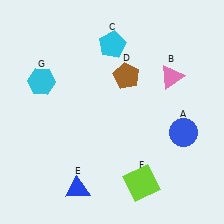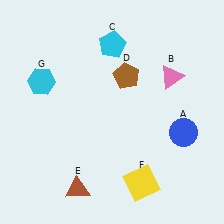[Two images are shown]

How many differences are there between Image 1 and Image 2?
There are 2 differences between the two images.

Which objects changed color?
E changed from blue to brown. F changed from lime to yellow.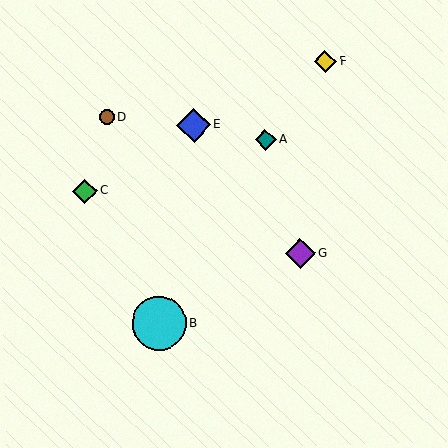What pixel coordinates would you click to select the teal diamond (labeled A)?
Click at (265, 140) to select the teal diamond A.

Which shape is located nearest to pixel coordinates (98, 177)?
The green diamond (labeled C) at (85, 191) is nearest to that location.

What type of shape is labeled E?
Shape E is a blue diamond.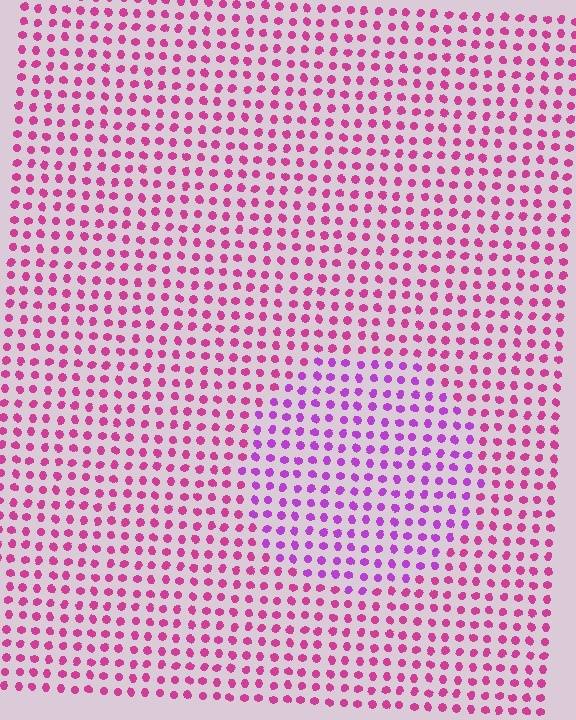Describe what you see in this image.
The image is filled with small magenta elements in a uniform arrangement. A circle-shaped region is visible where the elements are tinted to a slightly different hue, forming a subtle color boundary.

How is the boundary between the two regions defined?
The boundary is defined purely by a slight shift in hue (about 32 degrees). Spacing, size, and orientation are identical on both sides.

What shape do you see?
I see a circle.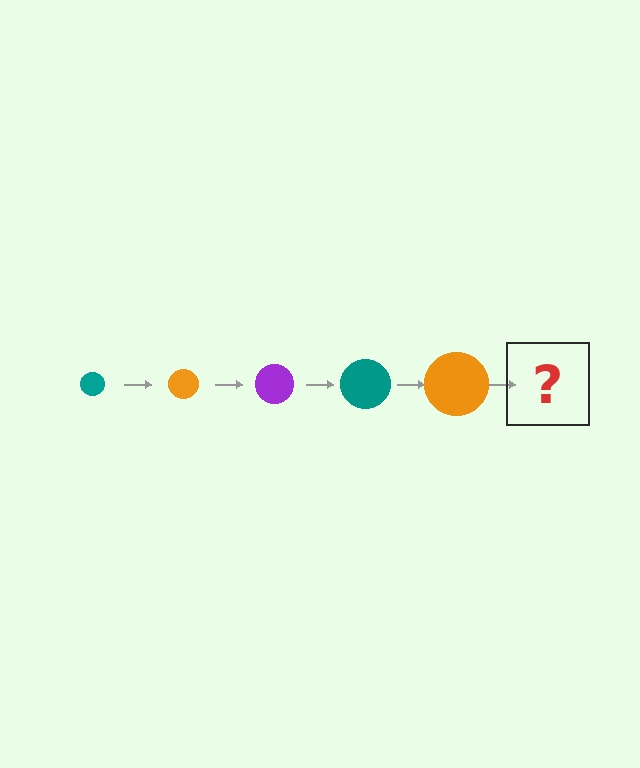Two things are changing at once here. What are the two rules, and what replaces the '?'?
The two rules are that the circle grows larger each step and the color cycles through teal, orange, and purple. The '?' should be a purple circle, larger than the previous one.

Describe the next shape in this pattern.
It should be a purple circle, larger than the previous one.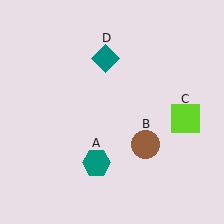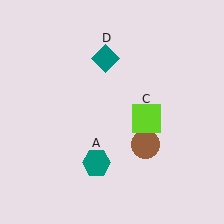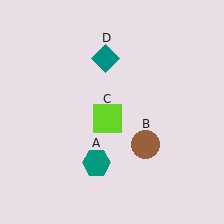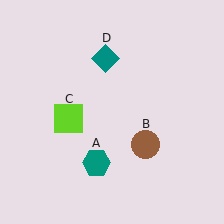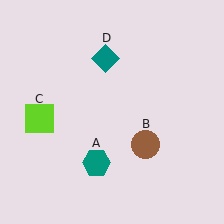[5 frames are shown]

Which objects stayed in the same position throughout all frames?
Teal hexagon (object A) and brown circle (object B) and teal diamond (object D) remained stationary.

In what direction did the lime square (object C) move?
The lime square (object C) moved left.